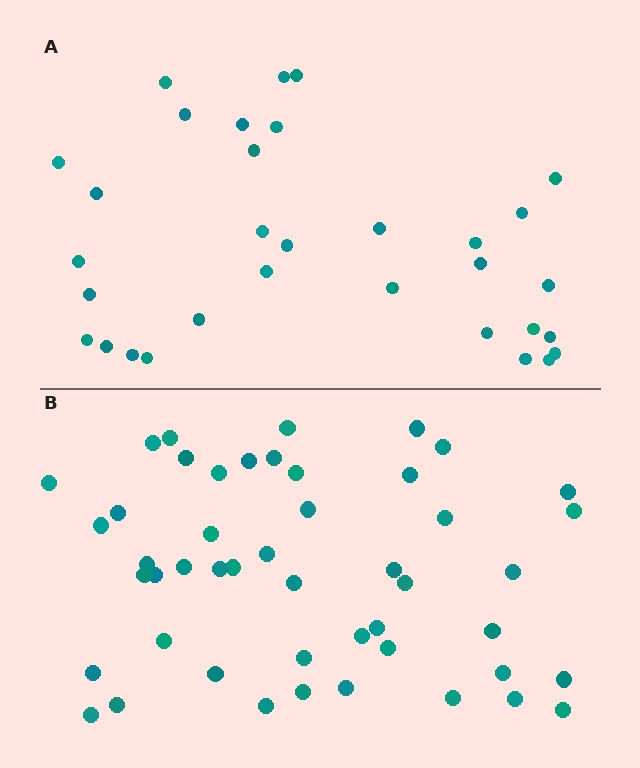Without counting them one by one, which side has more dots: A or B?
Region B (the bottom region) has more dots.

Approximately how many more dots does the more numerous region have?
Region B has approximately 15 more dots than region A.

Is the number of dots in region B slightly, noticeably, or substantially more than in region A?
Region B has substantially more. The ratio is roughly 1.5 to 1.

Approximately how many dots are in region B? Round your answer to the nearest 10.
About 50 dots. (The exact count is 48, which rounds to 50.)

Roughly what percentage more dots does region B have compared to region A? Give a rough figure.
About 50% more.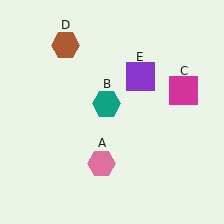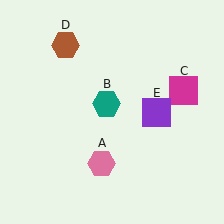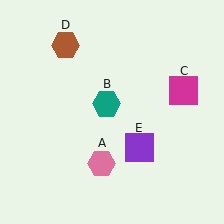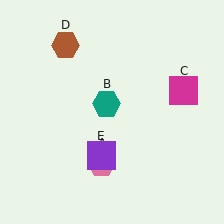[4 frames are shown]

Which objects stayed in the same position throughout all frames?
Pink hexagon (object A) and teal hexagon (object B) and magenta square (object C) and brown hexagon (object D) remained stationary.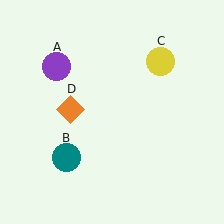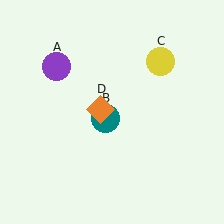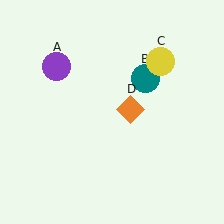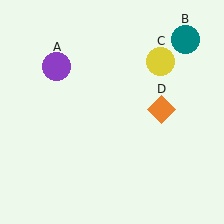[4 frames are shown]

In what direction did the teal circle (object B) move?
The teal circle (object B) moved up and to the right.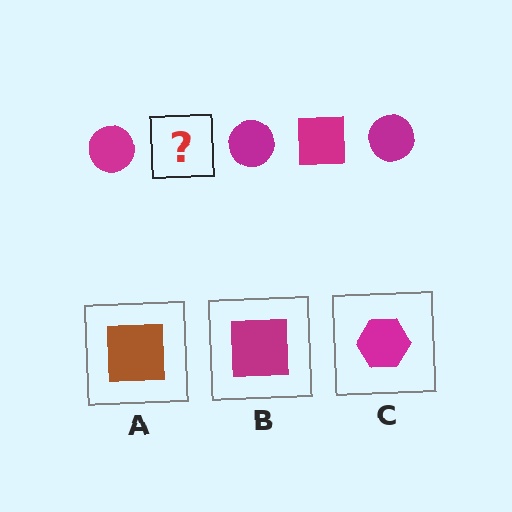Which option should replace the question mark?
Option B.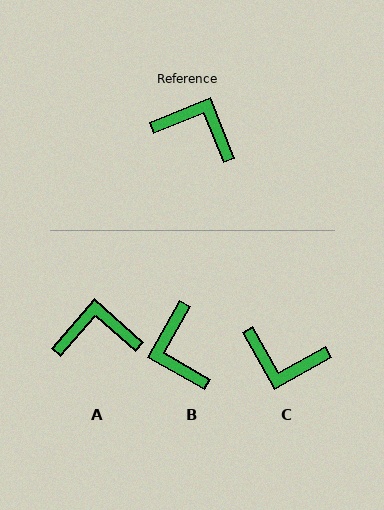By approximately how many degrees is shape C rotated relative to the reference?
Approximately 173 degrees clockwise.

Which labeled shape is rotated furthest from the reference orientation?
C, about 173 degrees away.